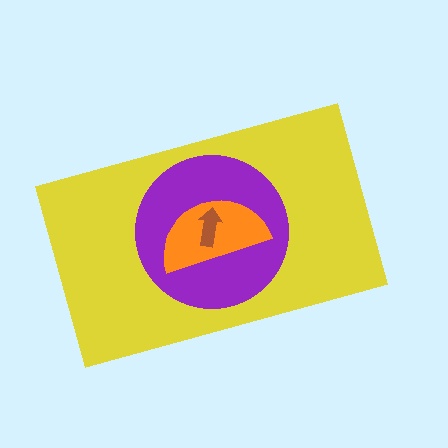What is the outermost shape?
The yellow rectangle.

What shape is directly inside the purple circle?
The orange semicircle.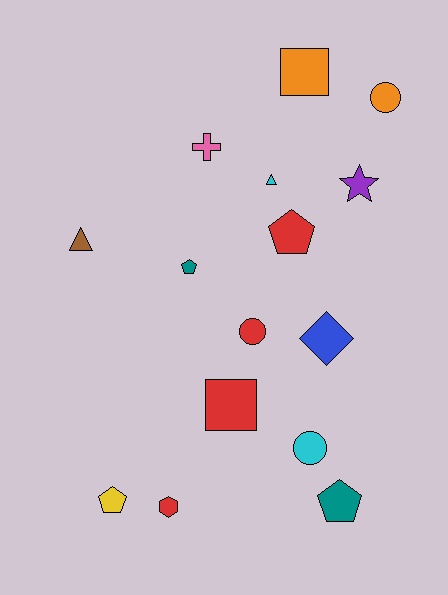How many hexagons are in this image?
There is 1 hexagon.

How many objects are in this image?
There are 15 objects.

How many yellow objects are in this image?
There is 1 yellow object.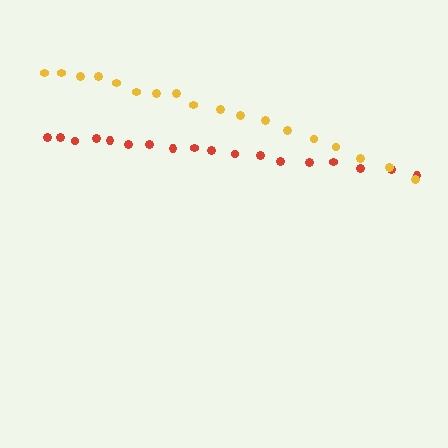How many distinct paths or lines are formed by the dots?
There are 2 distinct paths.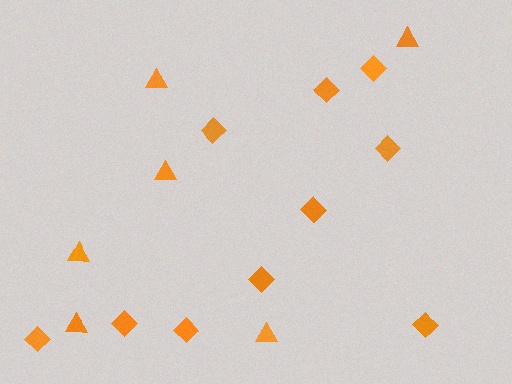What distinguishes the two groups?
There are 2 groups: one group of triangles (6) and one group of diamonds (10).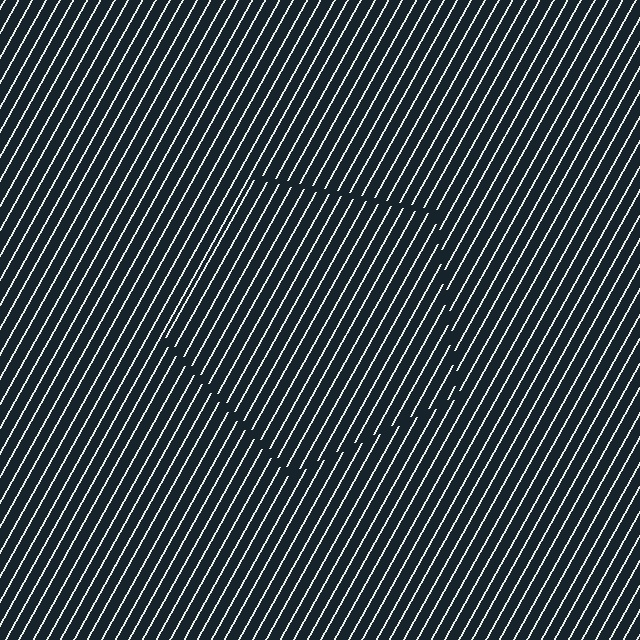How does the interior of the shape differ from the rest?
The interior of the shape contains the same grating, shifted by half a period — the contour is defined by the phase discontinuity where line-ends from the inner and outer gratings abut.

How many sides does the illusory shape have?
5 sides — the line-ends trace a pentagon.